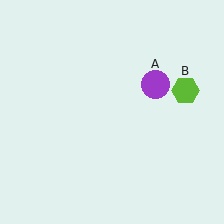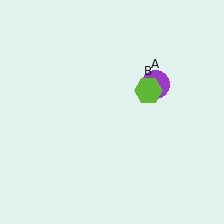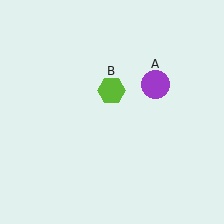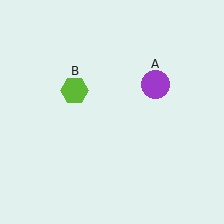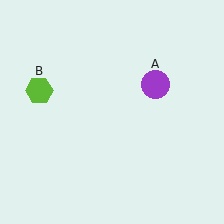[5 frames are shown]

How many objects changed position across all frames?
1 object changed position: lime hexagon (object B).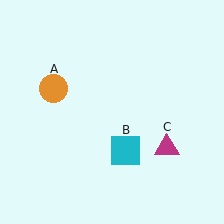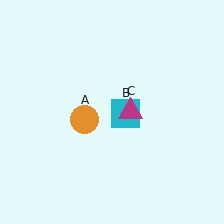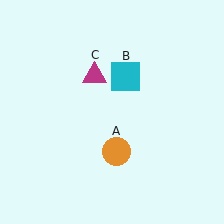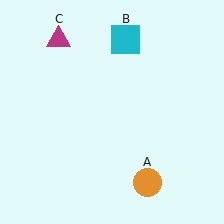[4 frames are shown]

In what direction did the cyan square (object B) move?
The cyan square (object B) moved up.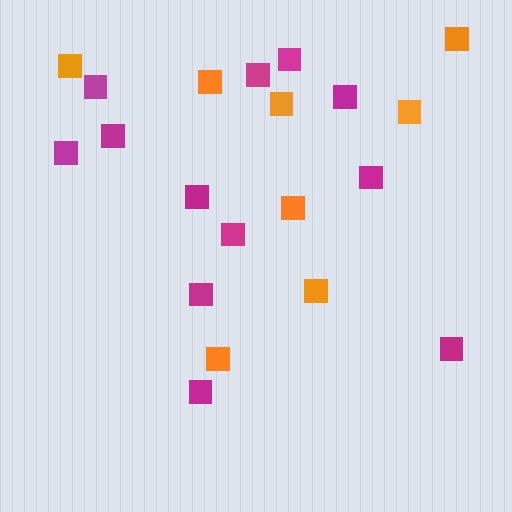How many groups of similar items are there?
There are 2 groups: one group of magenta squares (12) and one group of orange squares (8).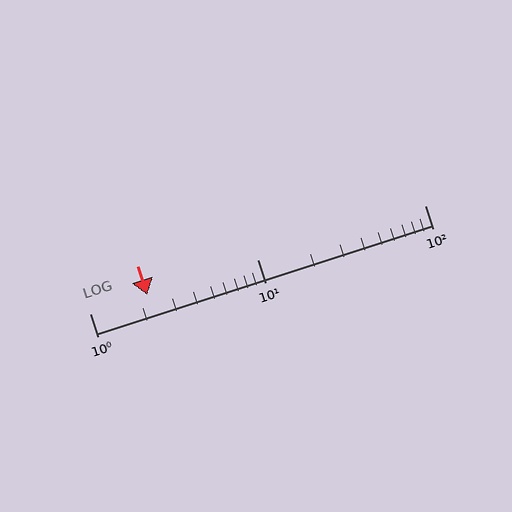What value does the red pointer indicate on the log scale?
The pointer indicates approximately 2.2.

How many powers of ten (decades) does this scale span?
The scale spans 2 decades, from 1 to 100.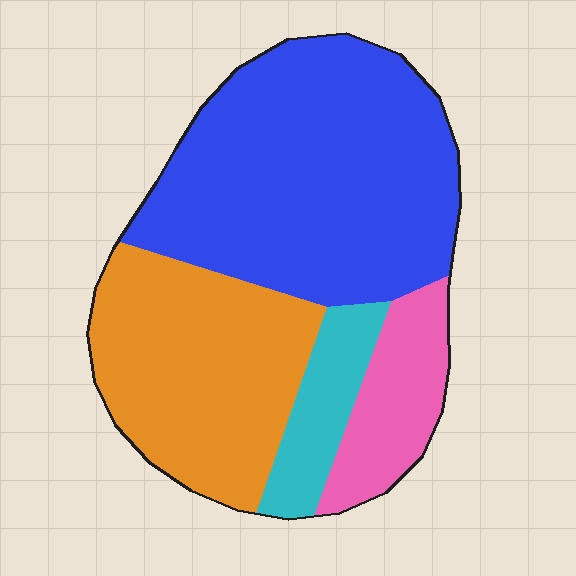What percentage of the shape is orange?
Orange takes up about one third (1/3) of the shape.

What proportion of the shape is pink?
Pink takes up about one eighth (1/8) of the shape.